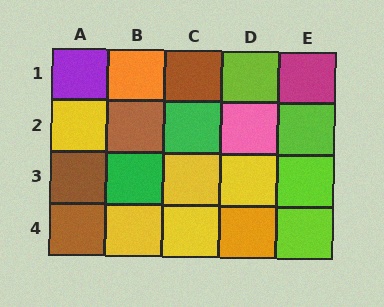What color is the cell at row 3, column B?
Green.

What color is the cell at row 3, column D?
Yellow.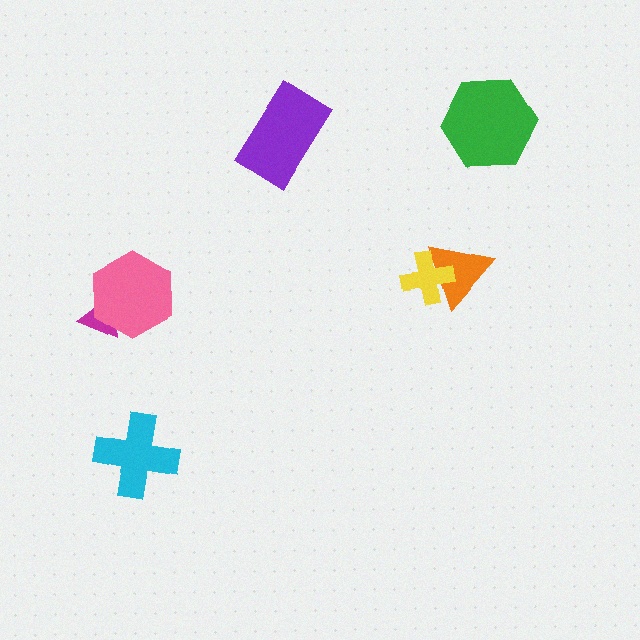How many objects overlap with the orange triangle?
1 object overlaps with the orange triangle.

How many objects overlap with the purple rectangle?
0 objects overlap with the purple rectangle.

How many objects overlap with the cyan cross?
0 objects overlap with the cyan cross.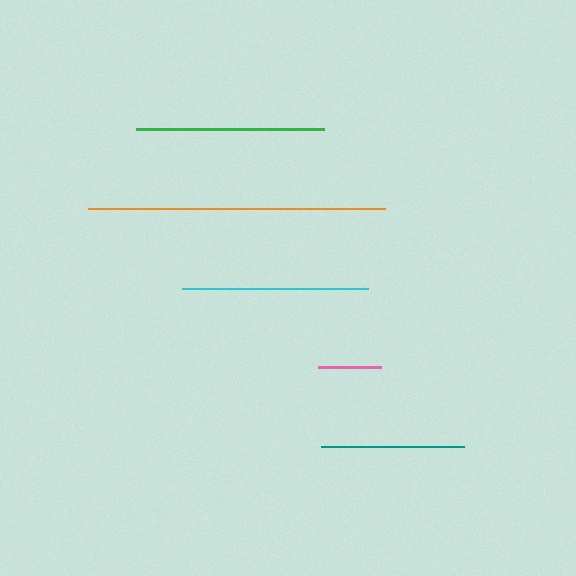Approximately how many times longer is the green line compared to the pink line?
The green line is approximately 3.0 times the length of the pink line.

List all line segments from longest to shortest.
From longest to shortest: orange, green, cyan, teal, pink.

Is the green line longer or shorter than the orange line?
The orange line is longer than the green line.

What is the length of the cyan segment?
The cyan segment is approximately 186 pixels long.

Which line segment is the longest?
The orange line is the longest at approximately 297 pixels.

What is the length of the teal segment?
The teal segment is approximately 143 pixels long.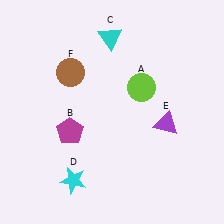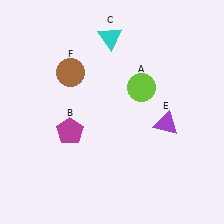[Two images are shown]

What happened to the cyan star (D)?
The cyan star (D) was removed in Image 2. It was in the bottom-left area of Image 1.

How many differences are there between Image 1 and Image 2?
There is 1 difference between the two images.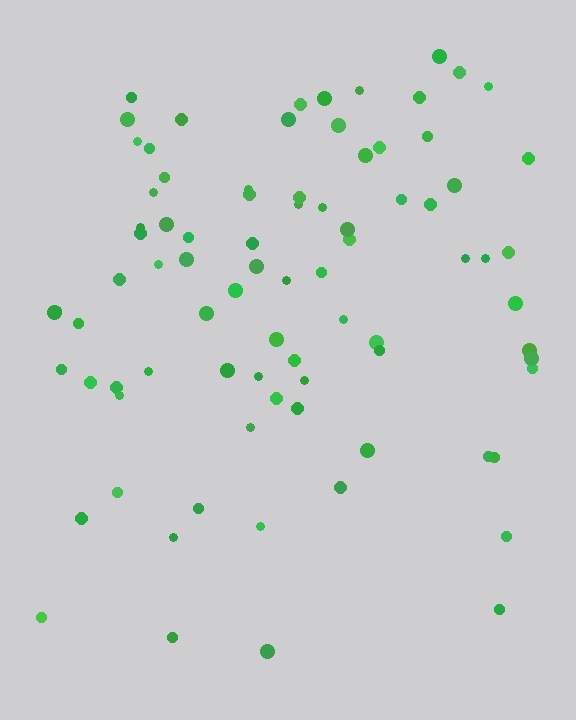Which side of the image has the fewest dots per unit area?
The bottom.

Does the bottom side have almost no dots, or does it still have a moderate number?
Still a moderate number, just noticeably fewer than the top.